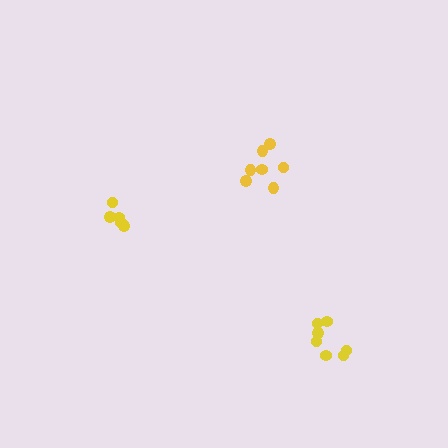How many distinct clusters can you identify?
There are 3 distinct clusters.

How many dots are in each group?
Group 1: 5 dots, Group 2: 7 dots, Group 3: 7 dots (19 total).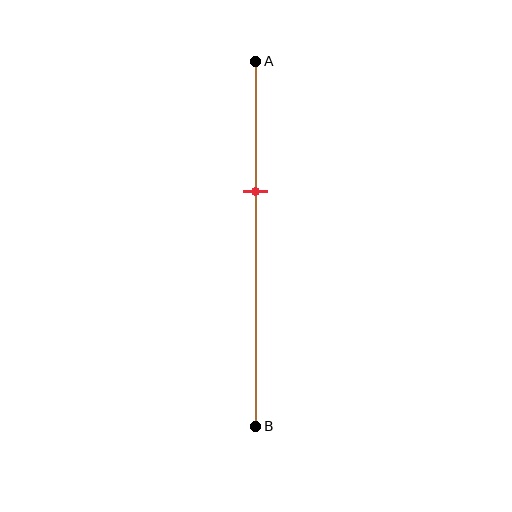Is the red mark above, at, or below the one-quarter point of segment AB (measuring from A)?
The red mark is below the one-quarter point of segment AB.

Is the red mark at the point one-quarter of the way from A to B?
No, the mark is at about 35% from A, not at the 25% one-quarter point.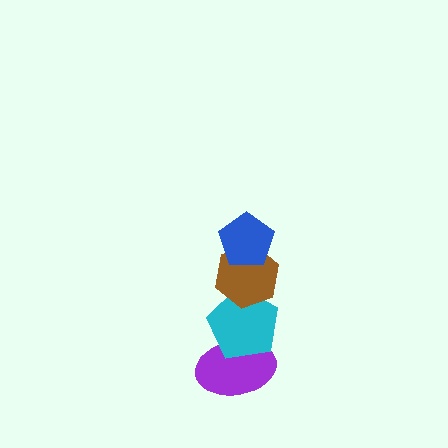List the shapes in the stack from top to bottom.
From top to bottom: the blue pentagon, the brown hexagon, the cyan pentagon, the purple ellipse.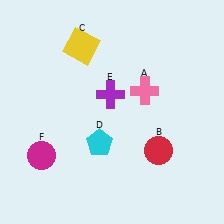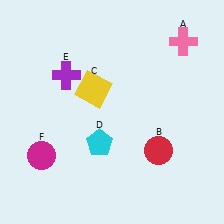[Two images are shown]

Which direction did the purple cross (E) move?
The purple cross (E) moved left.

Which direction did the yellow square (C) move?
The yellow square (C) moved down.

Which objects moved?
The objects that moved are: the pink cross (A), the yellow square (C), the purple cross (E).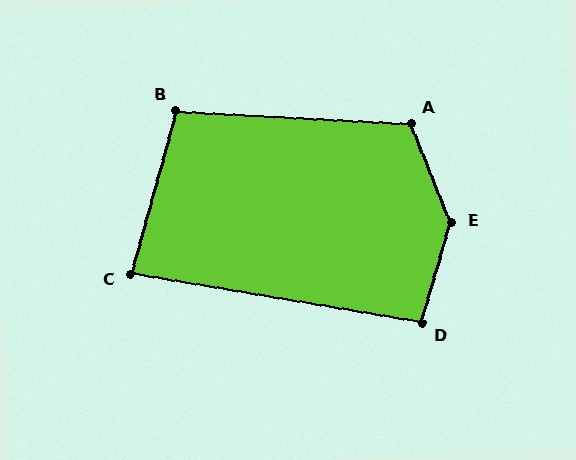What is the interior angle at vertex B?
Approximately 103 degrees (obtuse).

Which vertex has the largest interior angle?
E, at approximately 142 degrees.